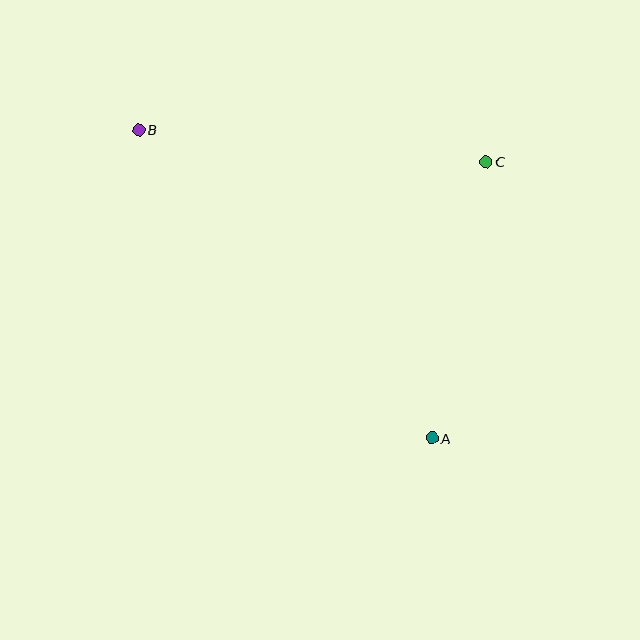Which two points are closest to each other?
Points A and C are closest to each other.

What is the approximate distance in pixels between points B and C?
The distance between B and C is approximately 349 pixels.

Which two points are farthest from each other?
Points A and B are farthest from each other.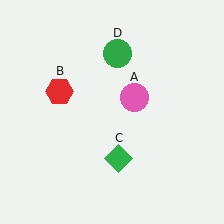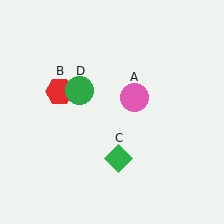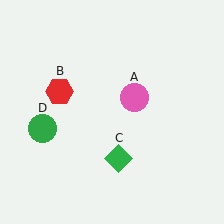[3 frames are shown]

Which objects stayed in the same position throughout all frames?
Pink circle (object A) and red hexagon (object B) and green diamond (object C) remained stationary.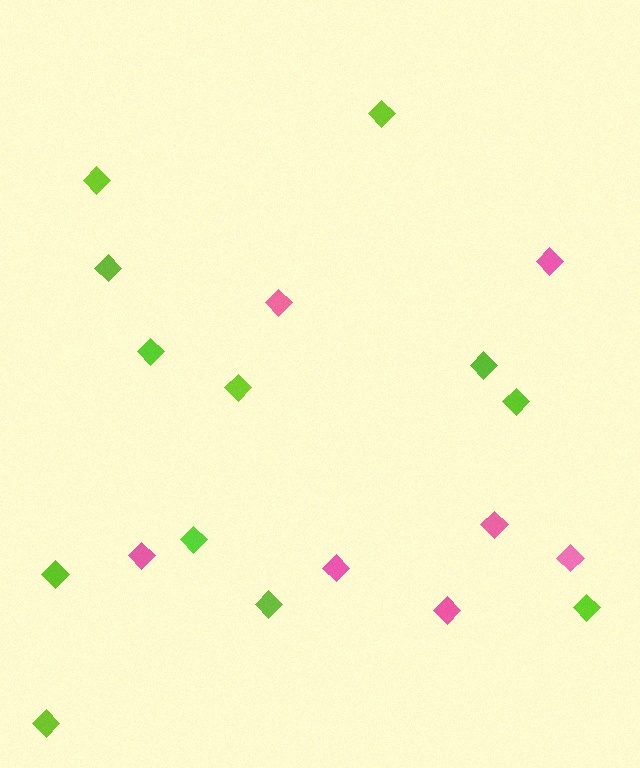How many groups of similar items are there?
There are 2 groups: one group of lime diamonds (12) and one group of pink diamonds (7).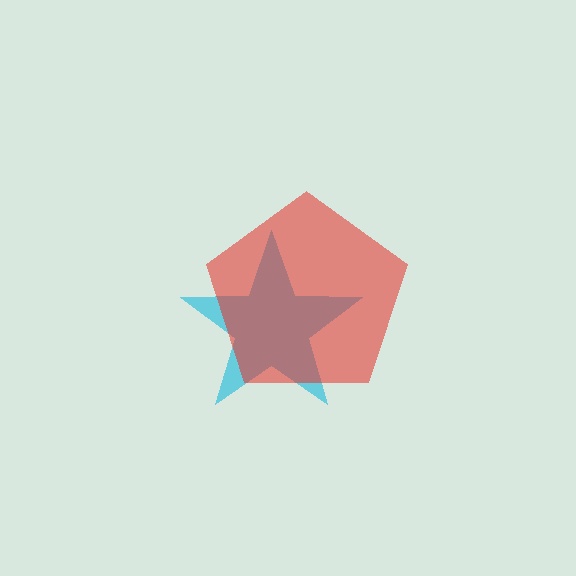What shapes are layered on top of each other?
The layered shapes are: a cyan star, a red pentagon.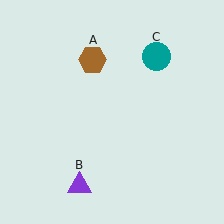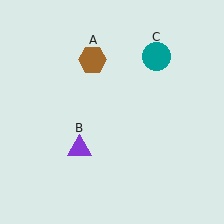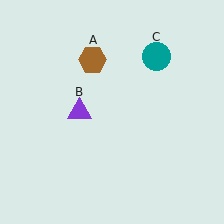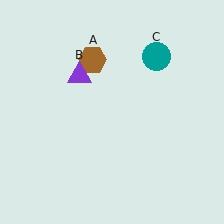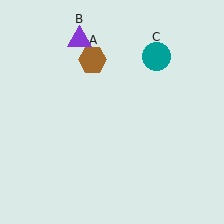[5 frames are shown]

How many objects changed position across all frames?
1 object changed position: purple triangle (object B).